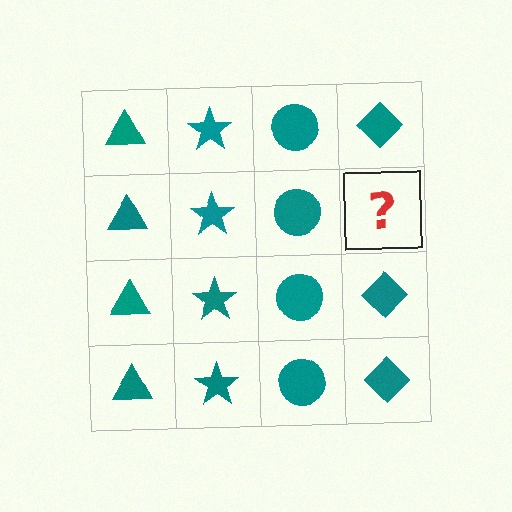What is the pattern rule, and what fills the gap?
The rule is that each column has a consistent shape. The gap should be filled with a teal diamond.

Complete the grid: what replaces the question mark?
The question mark should be replaced with a teal diamond.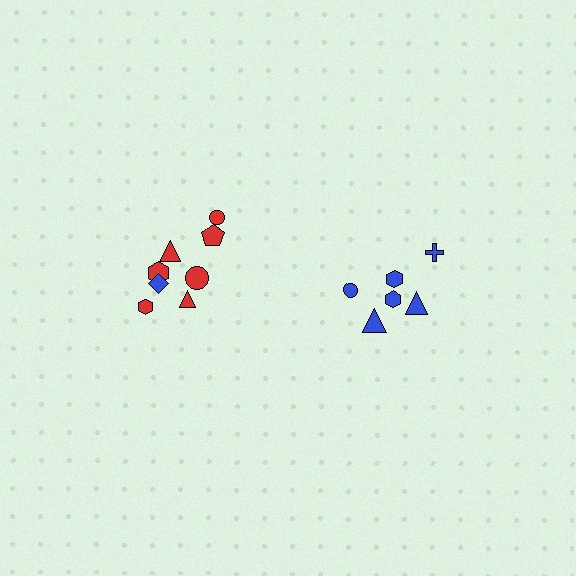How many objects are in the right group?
There are 6 objects.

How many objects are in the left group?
There are 8 objects.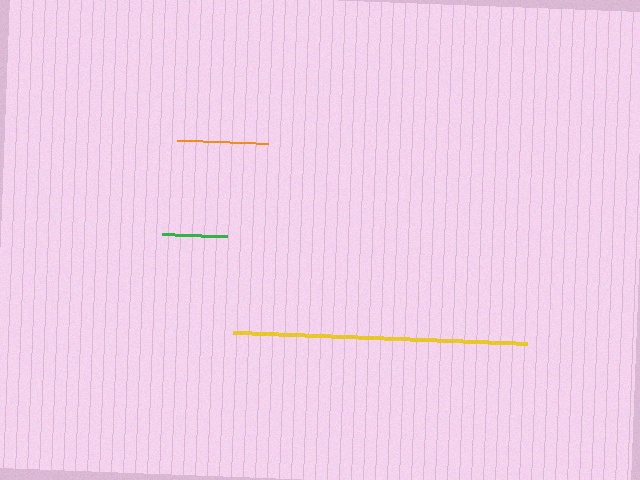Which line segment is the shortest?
The green line is the shortest at approximately 66 pixels.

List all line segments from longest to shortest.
From longest to shortest: yellow, orange, green.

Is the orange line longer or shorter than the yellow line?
The yellow line is longer than the orange line.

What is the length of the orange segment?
The orange segment is approximately 91 pixels long.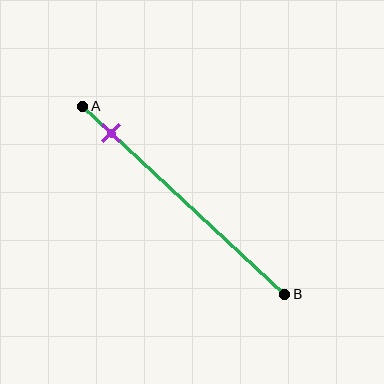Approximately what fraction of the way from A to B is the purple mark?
The purple mark is approximately 15% of the way from A to B.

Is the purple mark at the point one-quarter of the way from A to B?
No, the mark is at about 15% from A, not at the 25% one-quarter point.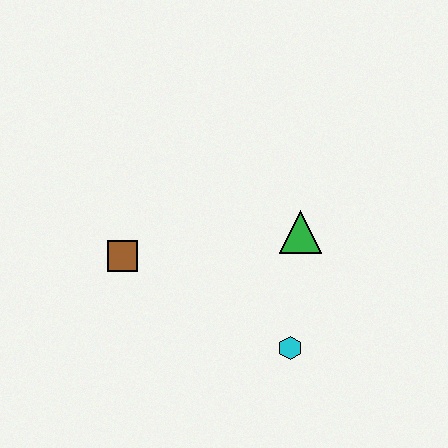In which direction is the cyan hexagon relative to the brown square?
The cyan hexagon is to the right of the brown square.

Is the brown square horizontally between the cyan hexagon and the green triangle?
No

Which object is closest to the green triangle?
The cyan hexagon is closest to the green triangle.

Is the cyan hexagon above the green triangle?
No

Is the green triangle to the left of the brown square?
No